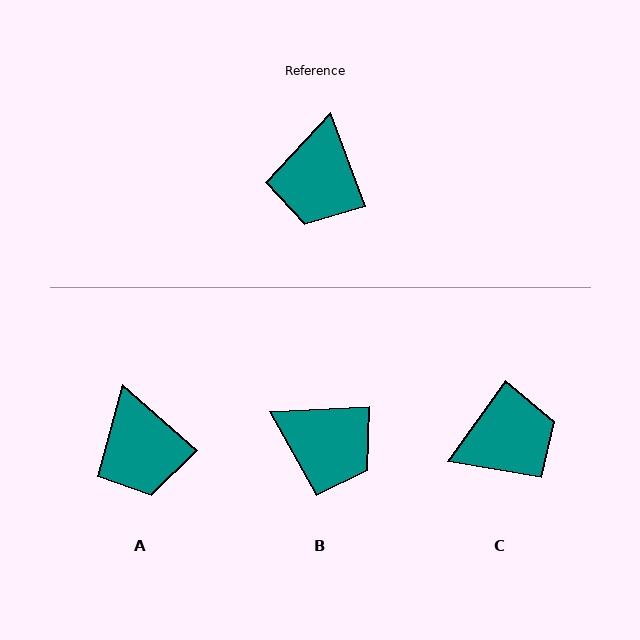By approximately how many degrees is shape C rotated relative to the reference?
Approximately 124 degrees counter-clockwise.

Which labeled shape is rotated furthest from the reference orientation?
C, about 124 degrees away.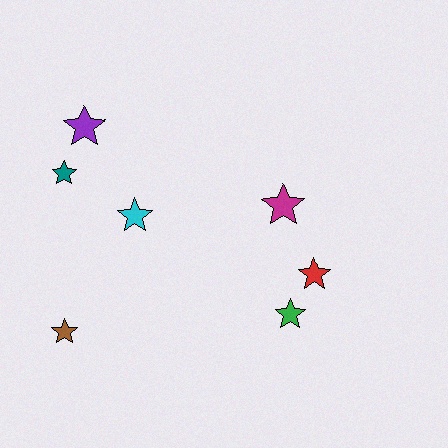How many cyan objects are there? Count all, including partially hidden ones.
There is 1 cyan object.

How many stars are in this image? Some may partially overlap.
There are 7 stars.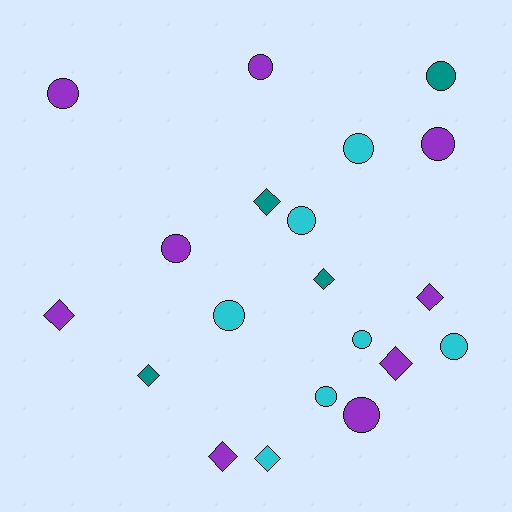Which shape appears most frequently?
Circle, with 12 objects.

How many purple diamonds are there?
There are 4 purple diamonds.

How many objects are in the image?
There are 20 objects.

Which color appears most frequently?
Purple, with 9 objects.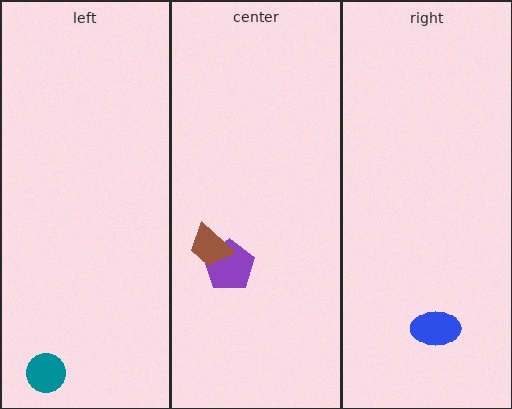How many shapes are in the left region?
1.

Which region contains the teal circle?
The left region.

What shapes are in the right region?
The blue ellipse.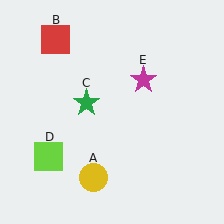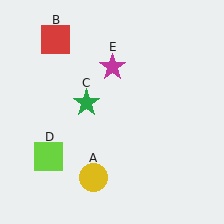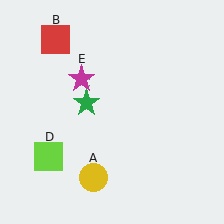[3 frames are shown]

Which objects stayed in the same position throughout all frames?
Yellow circle (object A) and red square (object B) and green star (object C) and lime square (object D) remained stationary.